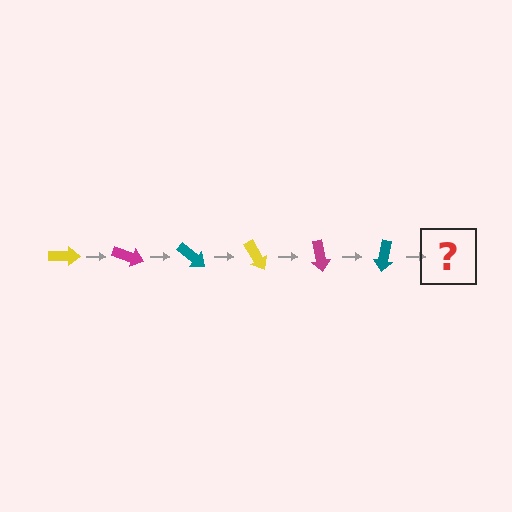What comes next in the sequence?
The next element should be a yellow arrow, rotated 120 degrees from the start.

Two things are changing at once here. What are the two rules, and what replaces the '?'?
The two rules are that it rotates 20 degrees each step and the color cycles through yellow, magenta, and teal. The '?' should be a yellow arrow, rotated 120 degrees from the start.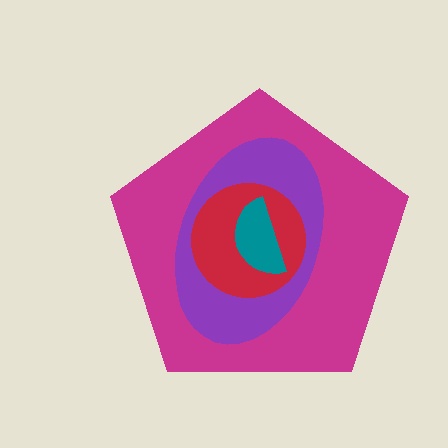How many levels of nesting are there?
4.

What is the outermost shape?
The magenta pentagon.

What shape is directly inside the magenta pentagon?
The purple ellipse.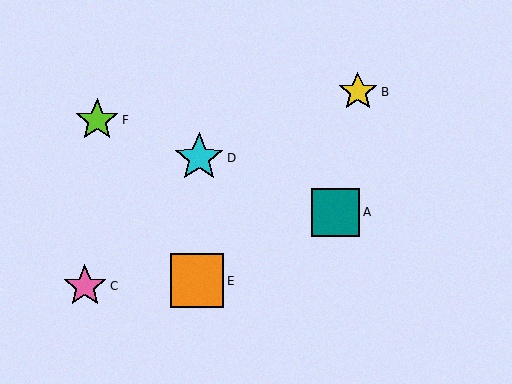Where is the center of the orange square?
The center of the orange square is at (197, 281).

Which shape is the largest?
The orange square (labeled E) is the largest.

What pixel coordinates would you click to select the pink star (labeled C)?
Click at (85, 286) to select the pink star C.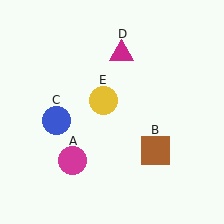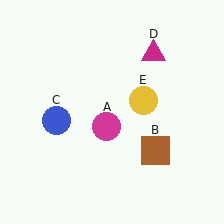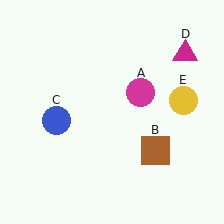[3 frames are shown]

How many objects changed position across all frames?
3 objects changed position: magenta circle (object A), magenta triangle (object D), yellow circle (object E).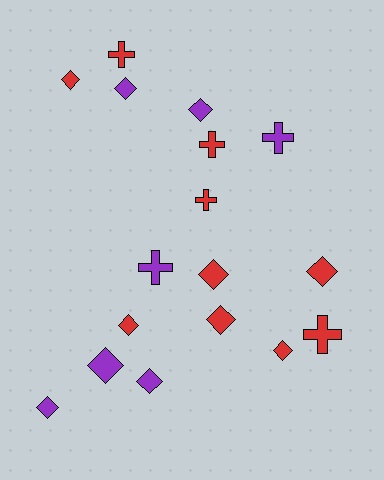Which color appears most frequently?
Red, with 10 objects.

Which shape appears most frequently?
Diamond, with 11 objects.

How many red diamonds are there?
There are 6 red diamonds.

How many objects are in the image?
There are 17 objects.